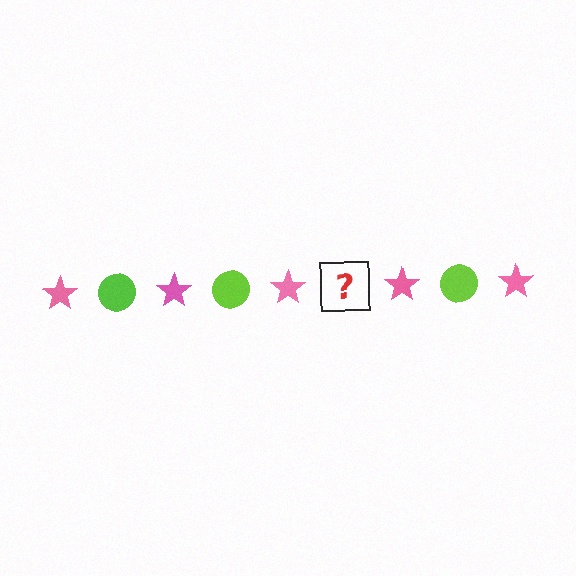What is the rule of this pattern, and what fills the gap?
The rule is that the pattern alternates between pink star and lime circle. The gap should be filled with a lime circle.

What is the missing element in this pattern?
The missing element is a lime circle.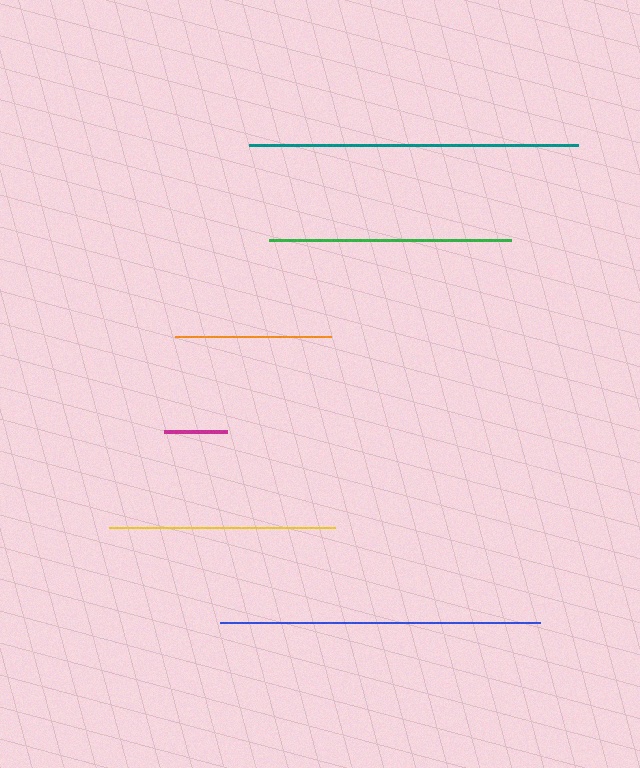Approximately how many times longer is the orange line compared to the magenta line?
The orange line is approximately 2.5 times the length of the magenta line.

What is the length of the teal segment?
The teal segment is approximately 329 pixels long.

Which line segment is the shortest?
The magenta line is the shortest at approximately 64 pixels.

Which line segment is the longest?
The teal line is the longest at approximately 329 pixels.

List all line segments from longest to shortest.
From longest to shortest: teal, blue, green, yellow, orange, magenta.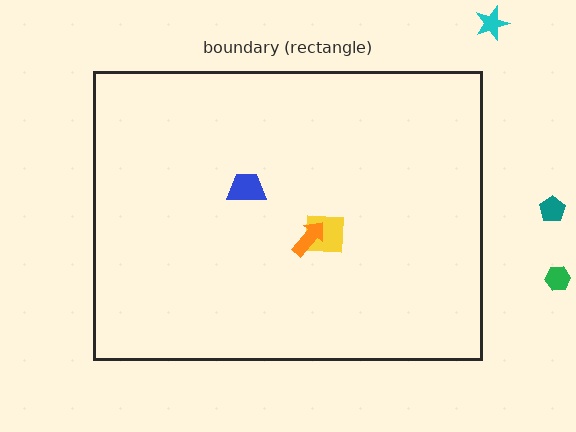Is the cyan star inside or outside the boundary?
Outside.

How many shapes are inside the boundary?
3 inside, 3 outside.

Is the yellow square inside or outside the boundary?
Inside.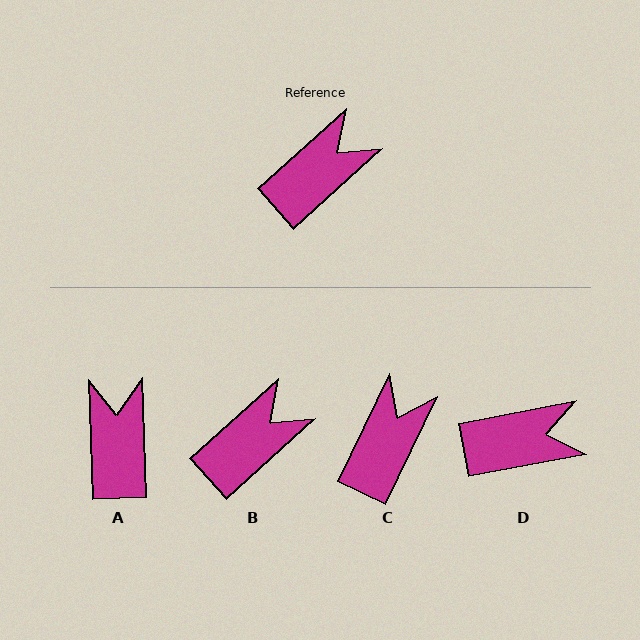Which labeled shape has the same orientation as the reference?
B.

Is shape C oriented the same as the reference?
No, it is off by about 22 degrees.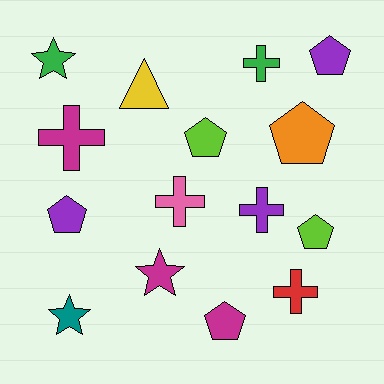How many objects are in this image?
There are 15 objects.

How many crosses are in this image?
There are 5 crosses.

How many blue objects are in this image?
There are no blue objects.